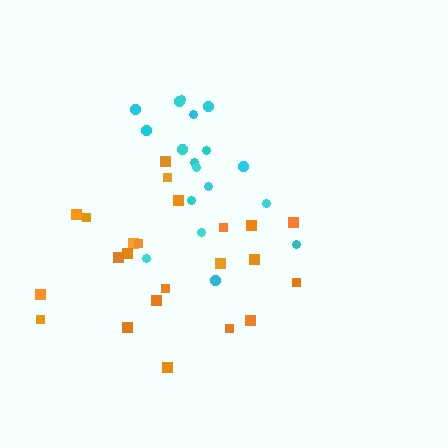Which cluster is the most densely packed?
Cyan.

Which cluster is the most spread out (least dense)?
Orange.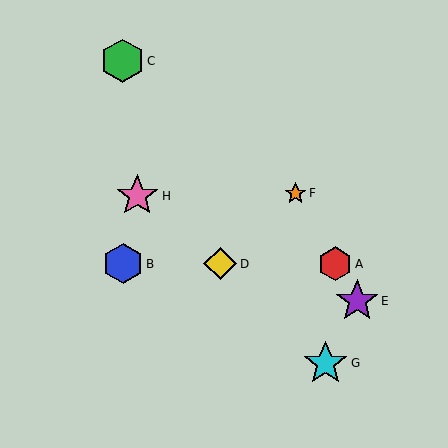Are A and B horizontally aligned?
Yes, both are at y≈264.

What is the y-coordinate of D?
Object D is at y≈264.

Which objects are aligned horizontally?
Objects A, B, D are aligned horizontally.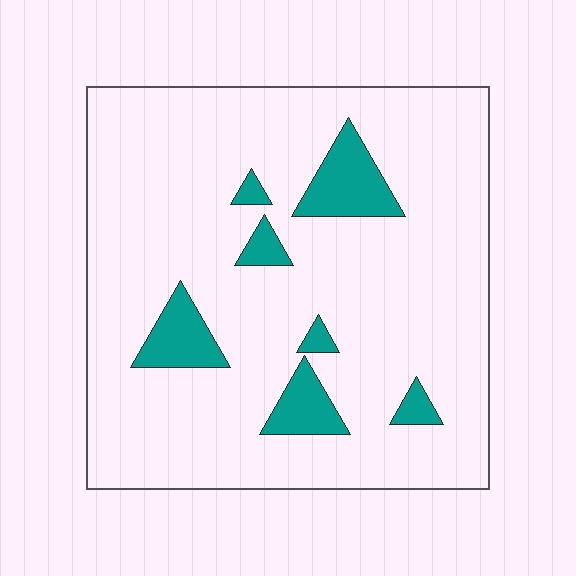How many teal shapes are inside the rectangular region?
7.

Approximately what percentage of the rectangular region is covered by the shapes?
Approximately 10%.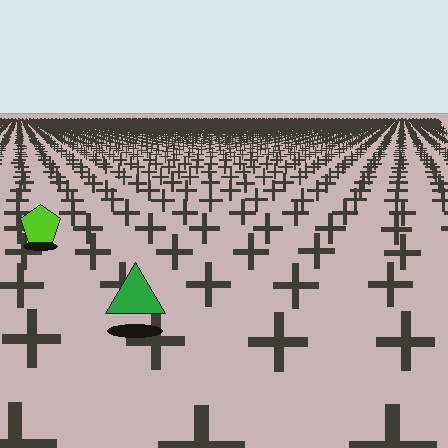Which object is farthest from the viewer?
The lime pentagon is farthest from the viewer. It appears smaller and the ground texture around it is denser.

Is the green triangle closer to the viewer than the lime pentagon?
Yes. The green triangle is closer — you can tell from the texture gradient: the ground texture is coarser near it.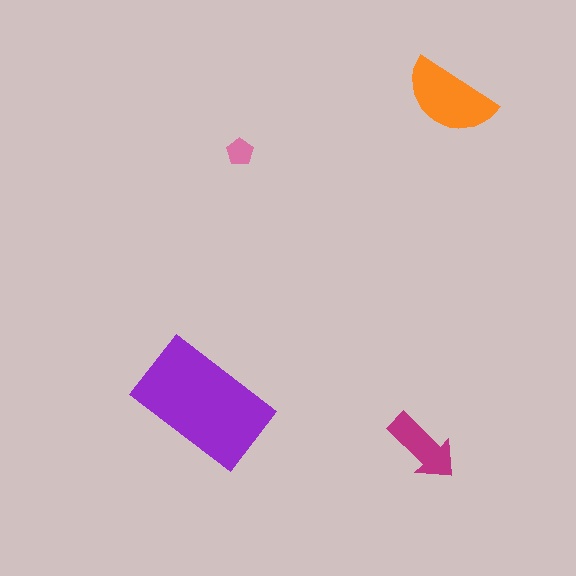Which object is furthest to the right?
The orange semicircle is rightmost.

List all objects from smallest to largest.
The pink pentagon, the magenta arrow, the orange semicircle, the purple rectangle.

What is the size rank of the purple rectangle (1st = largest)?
1st.